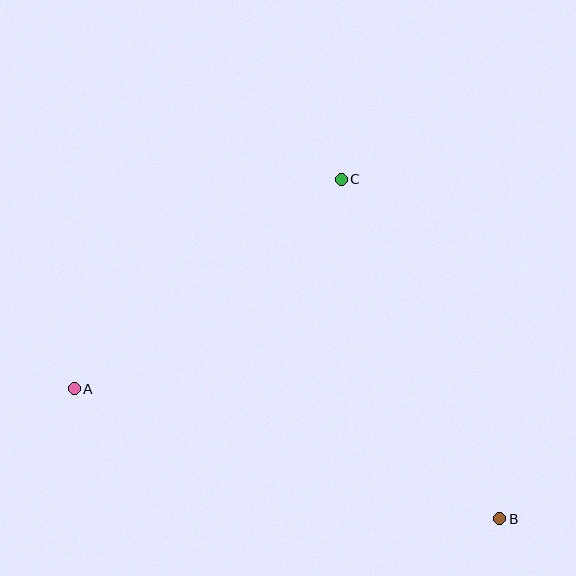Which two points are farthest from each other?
Points A and B are farthest from each other.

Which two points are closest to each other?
Points A and C are closest to each other.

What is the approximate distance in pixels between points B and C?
The distance between B and C is approximately 375 pixels.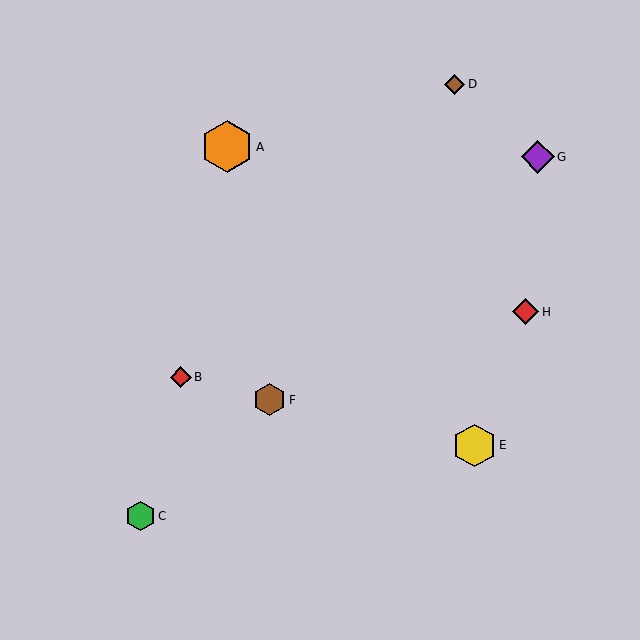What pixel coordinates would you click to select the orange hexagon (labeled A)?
Click at (227, 147) to select the orange hexagon A.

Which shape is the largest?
The orange hexagon (labeled A) is the largest.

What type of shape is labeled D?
Shape D is a brown diamond.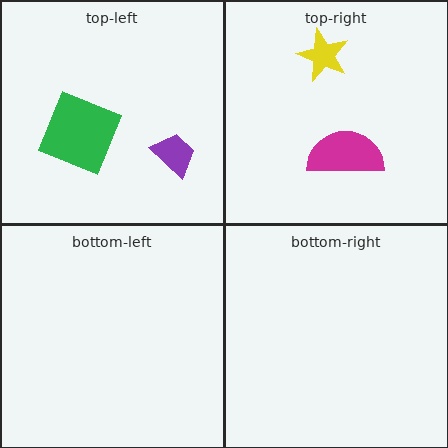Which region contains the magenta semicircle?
The top-right region.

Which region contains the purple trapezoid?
The top-left region.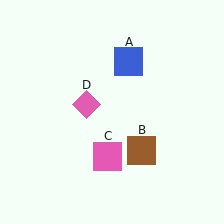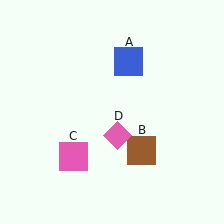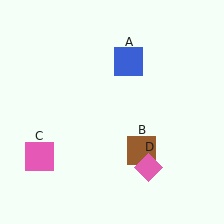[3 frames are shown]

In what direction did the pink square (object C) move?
The pink square (object C) moved left.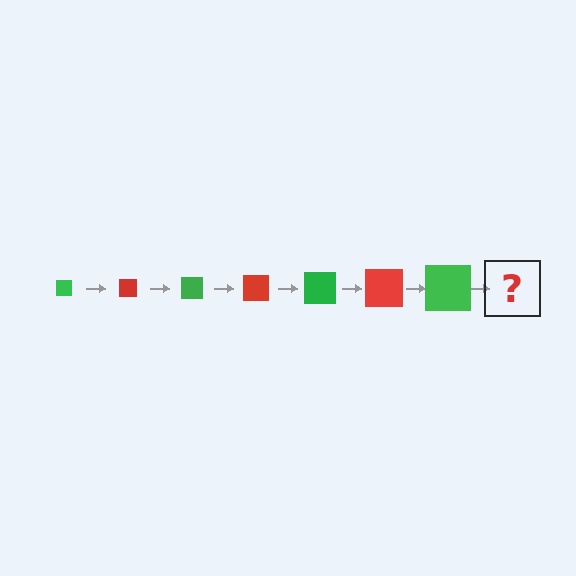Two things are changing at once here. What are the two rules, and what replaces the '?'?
The two rules are that the square grows larger each step and the color cycles through green and red. The '?' should be a red square, larger than the previous one.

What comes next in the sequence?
The next element should be a red square, larger than the previous one.